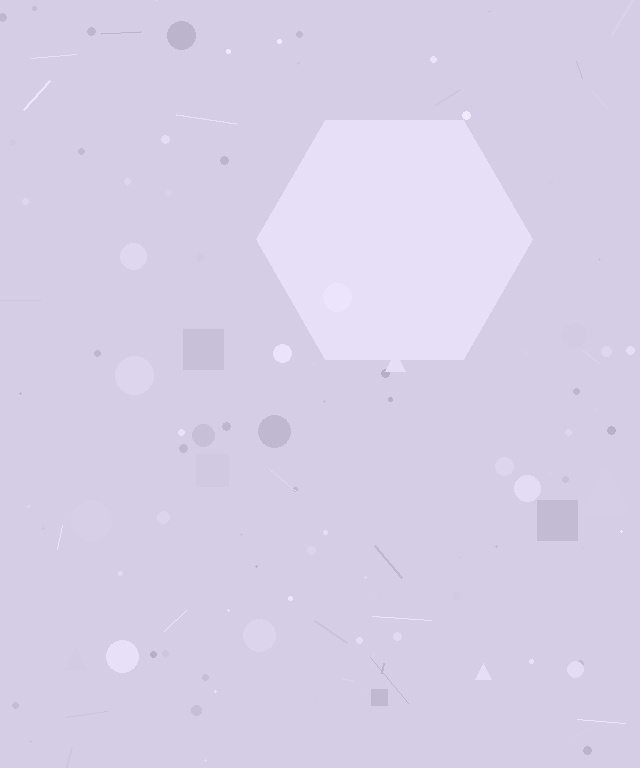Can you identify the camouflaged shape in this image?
The camouflaged shape is a hexagon.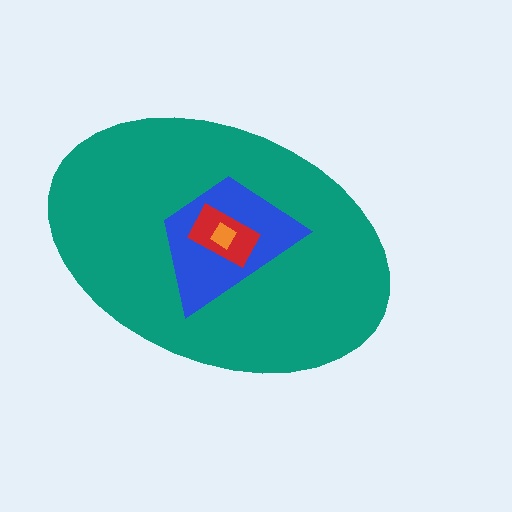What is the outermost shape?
The teal ellipse.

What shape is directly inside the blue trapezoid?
The red rectangle.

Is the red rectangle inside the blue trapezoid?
Yes.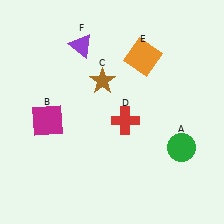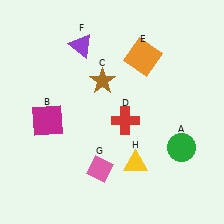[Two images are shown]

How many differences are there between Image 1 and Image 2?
There are 2 differences between the two images.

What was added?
A pink diamond (G), a yellow triangle (H) were added in Image 2.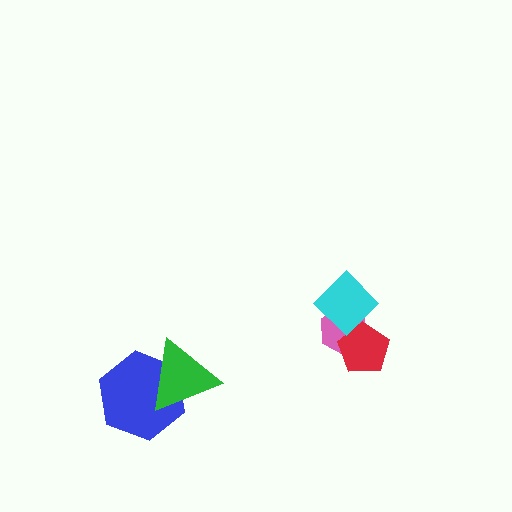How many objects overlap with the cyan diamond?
2 objects overlap with the cyan diamond.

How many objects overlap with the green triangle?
1 object overlaps with the green triangle.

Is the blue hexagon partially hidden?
Yes, it is partially covered by another shape.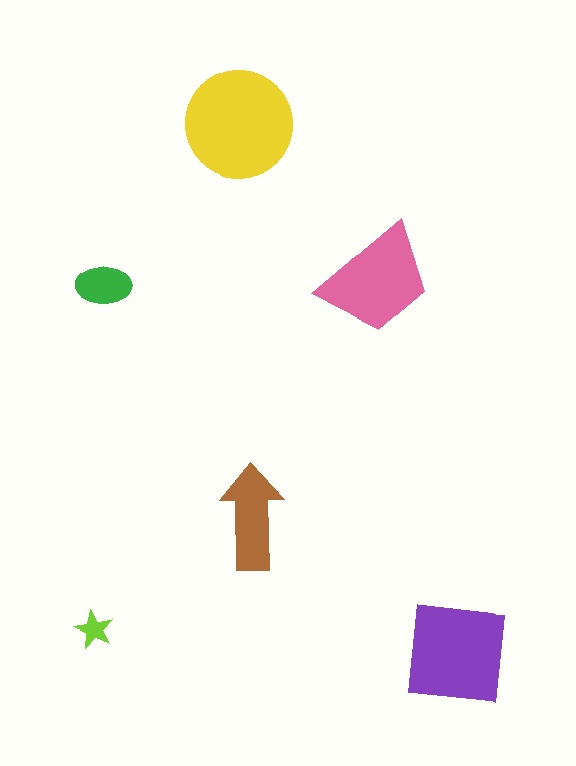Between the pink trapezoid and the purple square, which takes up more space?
The purple square.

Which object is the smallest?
The lime star.